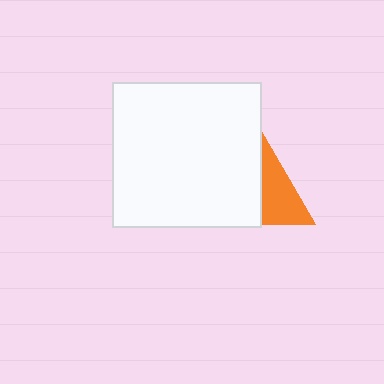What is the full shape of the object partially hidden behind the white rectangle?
The partially hidden object is an orange triangle.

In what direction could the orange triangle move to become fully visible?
The orange triangle could move right. That would shift it out from behind the white rectangle entirely.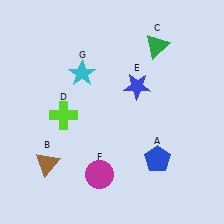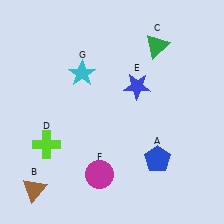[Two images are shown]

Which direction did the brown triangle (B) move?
The brown triangle (B) moved down.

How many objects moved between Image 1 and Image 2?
2 objects moved between the two images.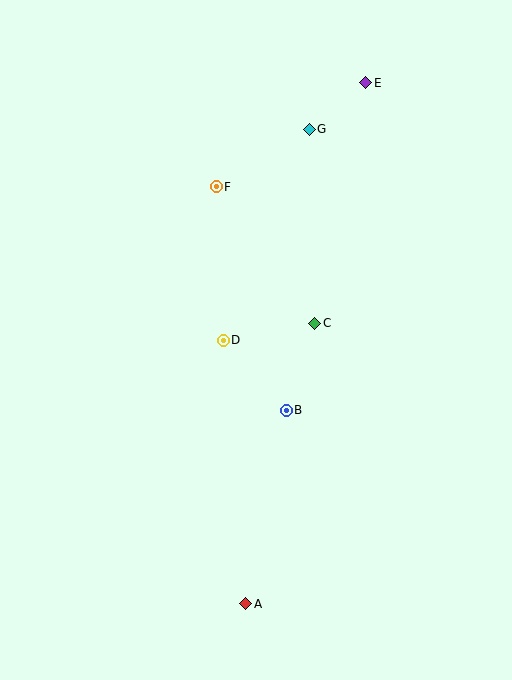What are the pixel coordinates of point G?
Point G is at (309, 129).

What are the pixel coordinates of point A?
Point A is at (246, 604).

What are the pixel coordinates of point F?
Point F is at (216, 187).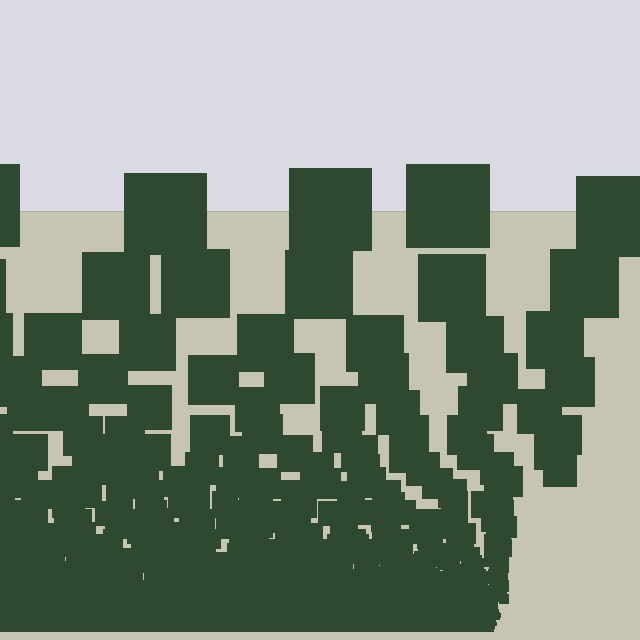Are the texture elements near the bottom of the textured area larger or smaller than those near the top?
Smaller. The gradient is inverted — elements near the bottom are smaller and denser.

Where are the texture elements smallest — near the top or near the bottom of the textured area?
Near the bottom.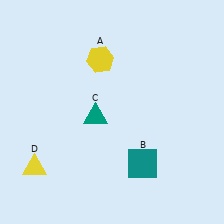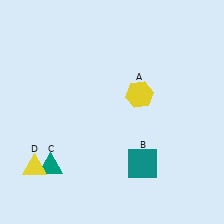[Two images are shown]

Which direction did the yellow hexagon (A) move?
The yellow hexagon (A) moved right.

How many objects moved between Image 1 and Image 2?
2 objects moved between the two images.